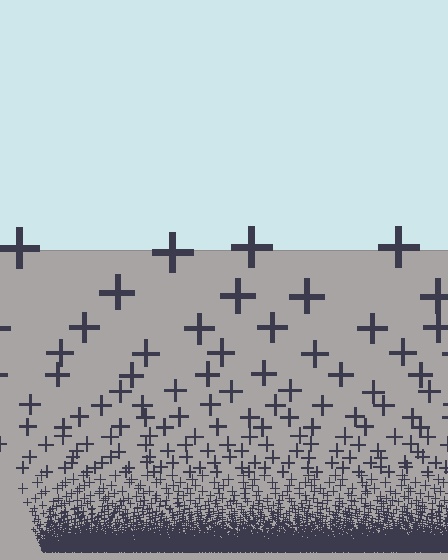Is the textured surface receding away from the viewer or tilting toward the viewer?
The surface appears to tilt toward the viewer. Texture elements get larger and sparser toward the top.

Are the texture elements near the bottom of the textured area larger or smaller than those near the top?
Smaller. The gradient is inverted — elements near the bottom are smaller and denser.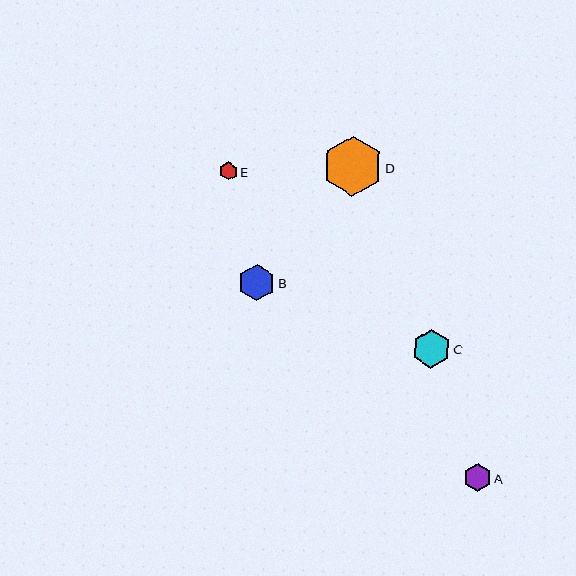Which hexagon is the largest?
Hexagon D is the largest with a size of approximately 60 pixels.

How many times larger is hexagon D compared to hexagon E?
Hexagon D is approximately 3.3 times the size of hexagon E.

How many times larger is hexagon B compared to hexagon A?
Hexagon B is approximately 1.3 times the size of hexagon A.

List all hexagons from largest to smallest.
From largest to smallest: D, C, B, A, E.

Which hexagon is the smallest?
Hexagon E is the smallest with a size of approximately 18 pixels.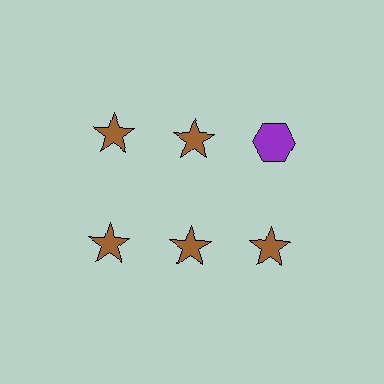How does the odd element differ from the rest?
It differs in both color (purple instead of brown) and shape (hexagon instead of star).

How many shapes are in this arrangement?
There are 6 shapes arranged in a grid pattern.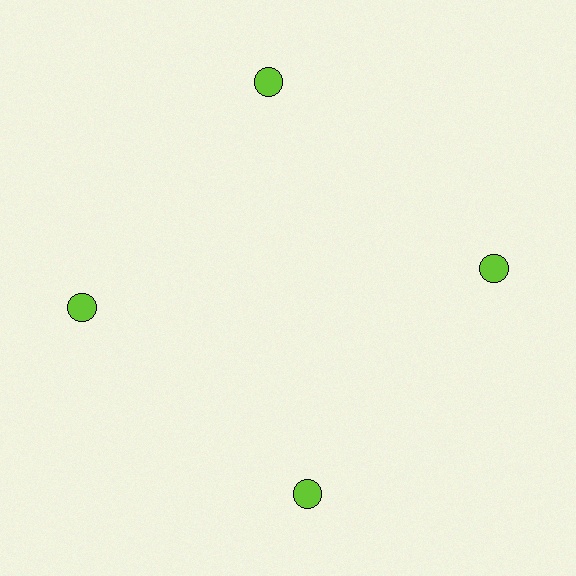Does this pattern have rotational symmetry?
Yes, this pattern has 4-fold rotational symmetry. It looks the same after rotating 90 degrees around the center.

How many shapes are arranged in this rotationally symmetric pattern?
There are 4 shapes, arranged in 4 groups of 1.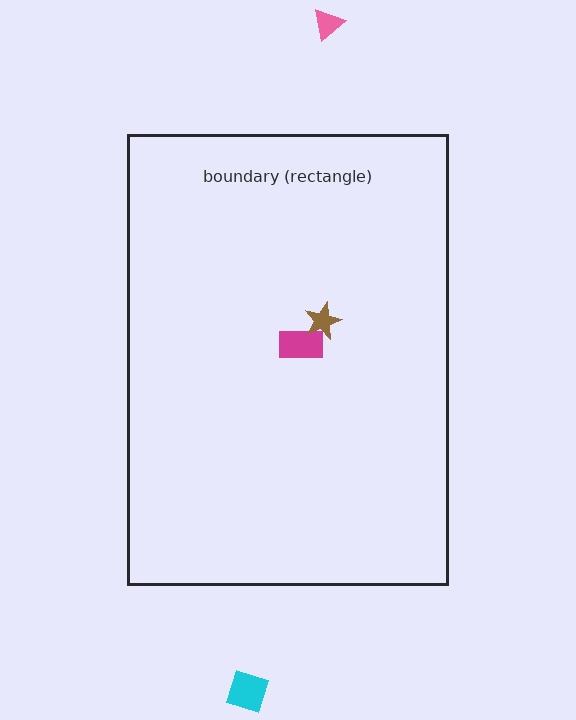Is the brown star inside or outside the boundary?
Inside.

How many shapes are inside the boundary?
2 inside, 2 outside.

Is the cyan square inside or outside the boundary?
Outside.